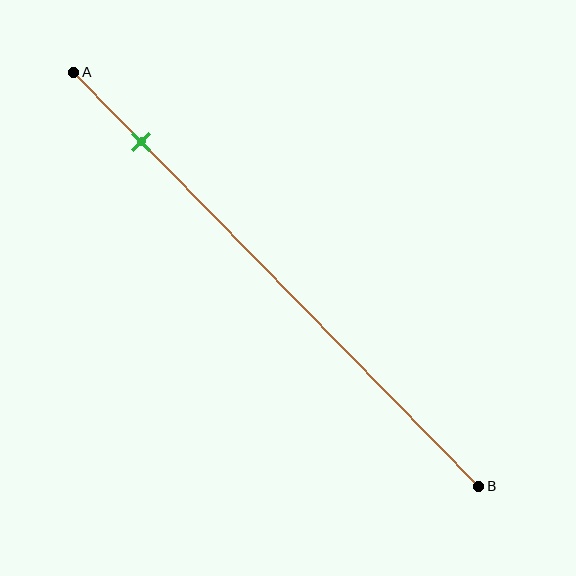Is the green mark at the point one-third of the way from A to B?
No, the mark is at about 15% from A, not at the 33% one-third point.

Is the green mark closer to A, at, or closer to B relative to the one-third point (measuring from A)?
The green mark is closer to point A than the one-third point of segment AB.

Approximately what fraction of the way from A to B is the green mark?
The green mark is approximately 15% of the way from A to B.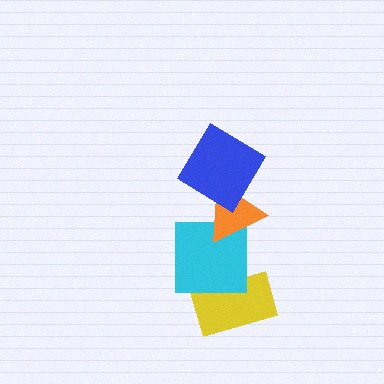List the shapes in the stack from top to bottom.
From top to bottom: the blue diamond, the orange triangle, the cyan square, the yellow rectangle.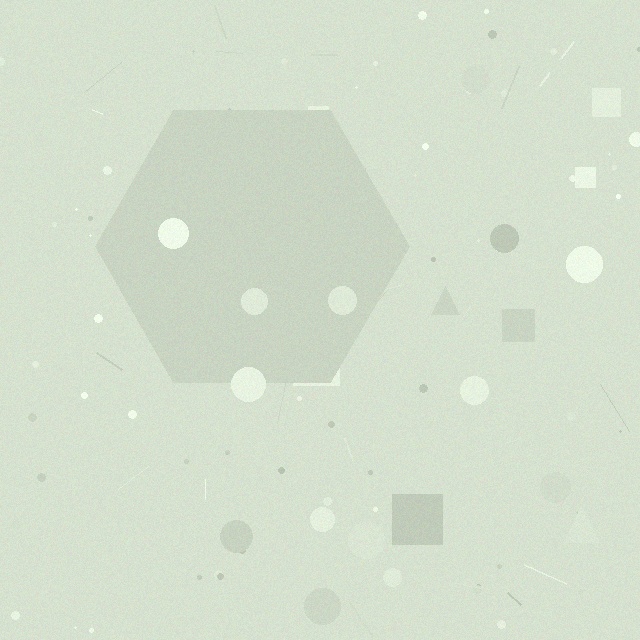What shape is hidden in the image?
A hexagon is hidden in the image.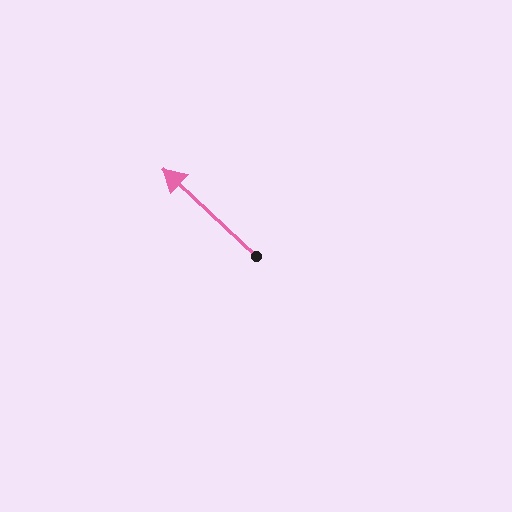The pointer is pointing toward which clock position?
Roughly 10 o'clock.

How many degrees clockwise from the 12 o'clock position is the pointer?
Approximately 313 degrees.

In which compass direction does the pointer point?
Northwest.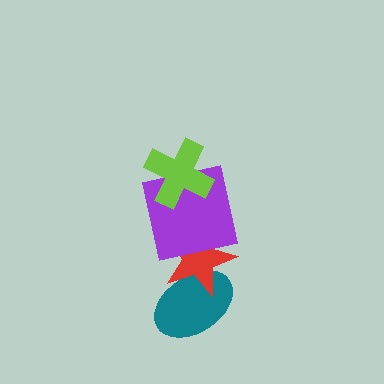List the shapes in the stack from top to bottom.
From top to bottom: the lime cross, the purple square, the red star, the teal ellipse.